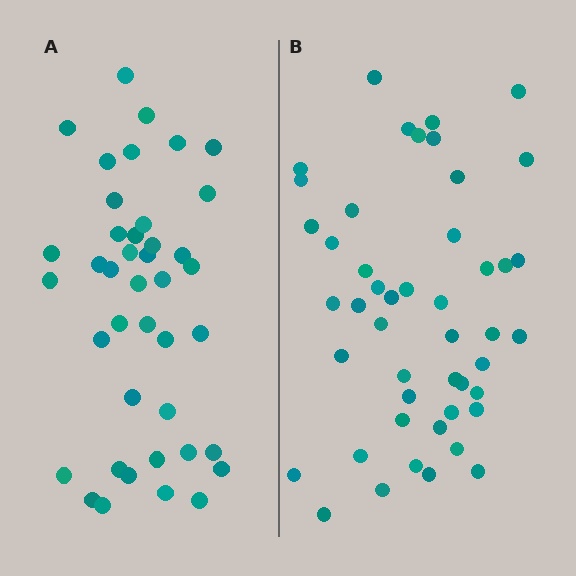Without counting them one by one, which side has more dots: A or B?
Region B (the right region) has more dots.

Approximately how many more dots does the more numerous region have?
Region B has about 6 more dots than region A.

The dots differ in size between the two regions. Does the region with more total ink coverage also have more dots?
No. Region A has more total ink coverage because its dots are larger, but region B actually contains more individual dots. Total area can be misleading — the number of items is what matters here.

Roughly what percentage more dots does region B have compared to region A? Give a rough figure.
About 15% more.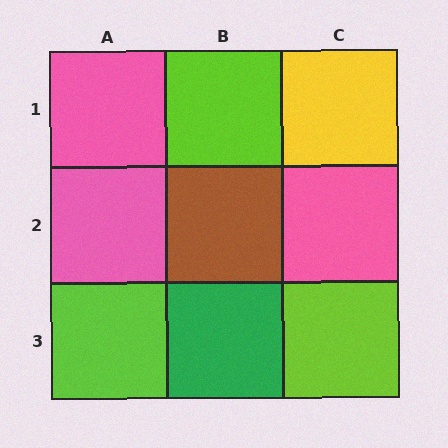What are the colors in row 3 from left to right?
Lime, green, lime.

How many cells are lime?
3 cells are lime.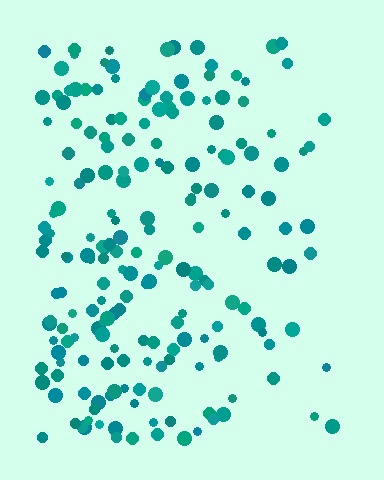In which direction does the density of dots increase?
From right to left, with the left side densest.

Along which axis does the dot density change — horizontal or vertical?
Horizontal.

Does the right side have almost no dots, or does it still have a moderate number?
Still a moderate number, just noticeably fewer than the left.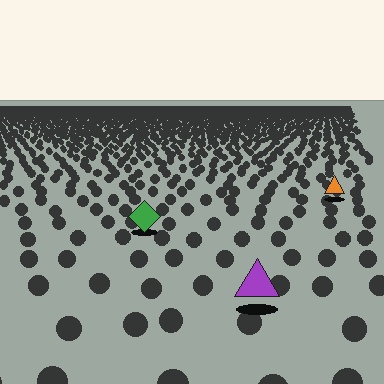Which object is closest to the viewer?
The purple triangle is closest. The texture marks near it are larger and more spread out.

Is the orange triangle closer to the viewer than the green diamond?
No. The green diamond is closer — you can tell from the texture gradient: the ground texture is coarser near it.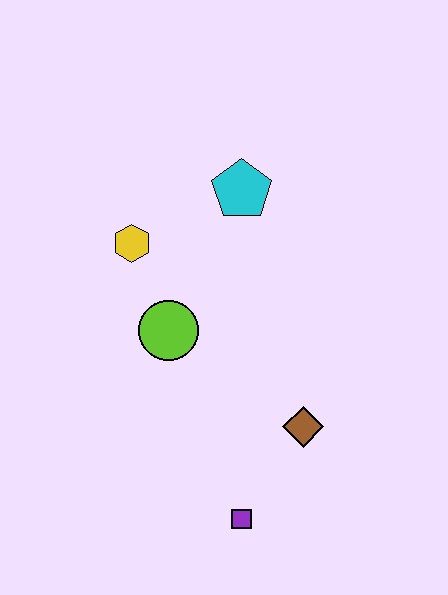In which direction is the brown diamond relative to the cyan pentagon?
The brown diamond is below the cyan pentagon.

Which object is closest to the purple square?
The brown diamond is closest to the purple square.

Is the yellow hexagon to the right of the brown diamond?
No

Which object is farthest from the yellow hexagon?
The purple square is farthest from the yellow hexagon.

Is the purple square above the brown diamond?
No